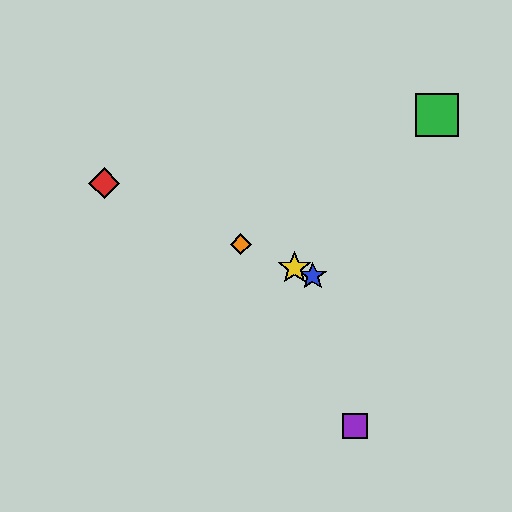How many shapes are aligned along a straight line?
4 shapes (the red diamond, the blue star, the yellow star, the orange diamond) are aligned along a straight line.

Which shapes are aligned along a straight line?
The red diamond, the blue star, the yellow star, the orange diamond are aligned along a straight line.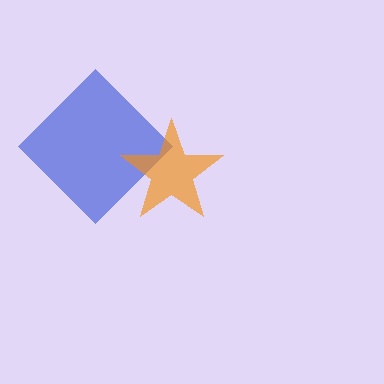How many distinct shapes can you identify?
There are 2 distinct shapes: a blue diamond, an orange star.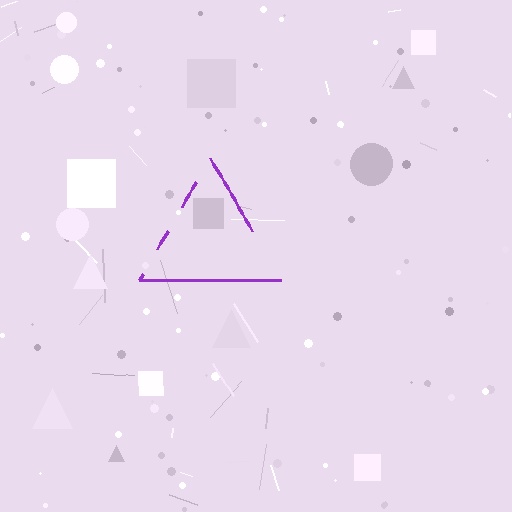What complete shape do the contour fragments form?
The contour fragments form a triangle.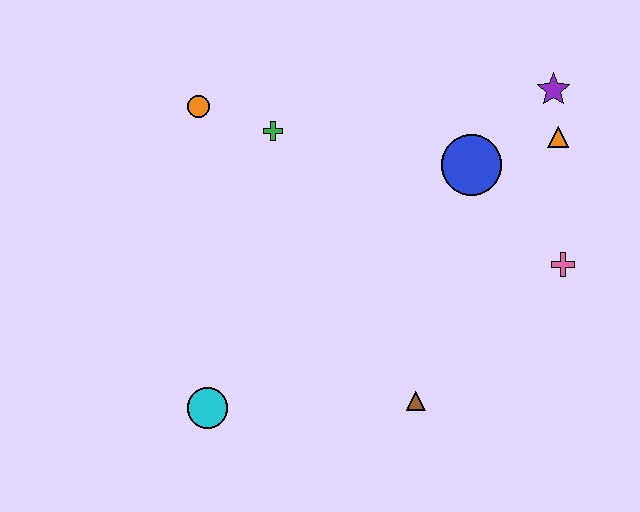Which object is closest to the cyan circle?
The brown triangle is closest to the cyan circle.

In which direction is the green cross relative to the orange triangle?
The green cross is to the left of the orange triangle.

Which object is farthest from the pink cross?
The orange circle is farthest from the pink cross.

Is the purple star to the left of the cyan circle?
No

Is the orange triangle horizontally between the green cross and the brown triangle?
No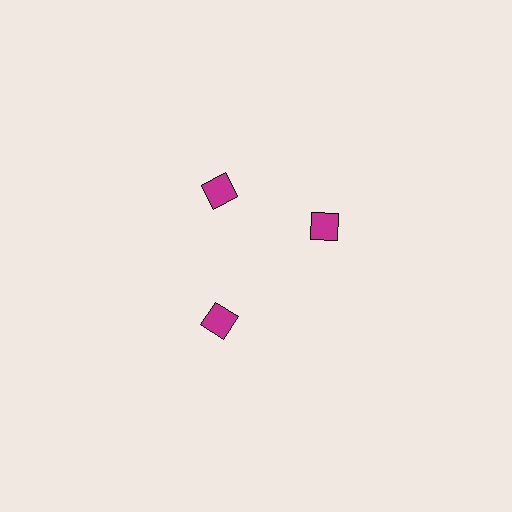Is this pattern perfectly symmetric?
No. The 3 magenta squares are arranged in a ring, but one element near the 3 o'clock position is rotated out of alignment along the ring, breaking the 3-fold rotational symmetry.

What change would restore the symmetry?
The symmetry would be restored by rotating it back into even spacing with its neighbors so that all 3 squares sit at equal angles and equal distance from the center.